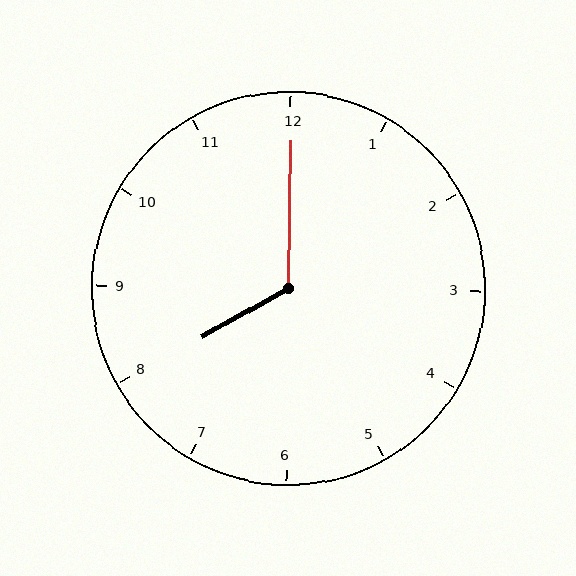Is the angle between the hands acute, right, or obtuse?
It is obtuse.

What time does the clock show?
8:00.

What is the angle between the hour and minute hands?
Approximately 120 degrees.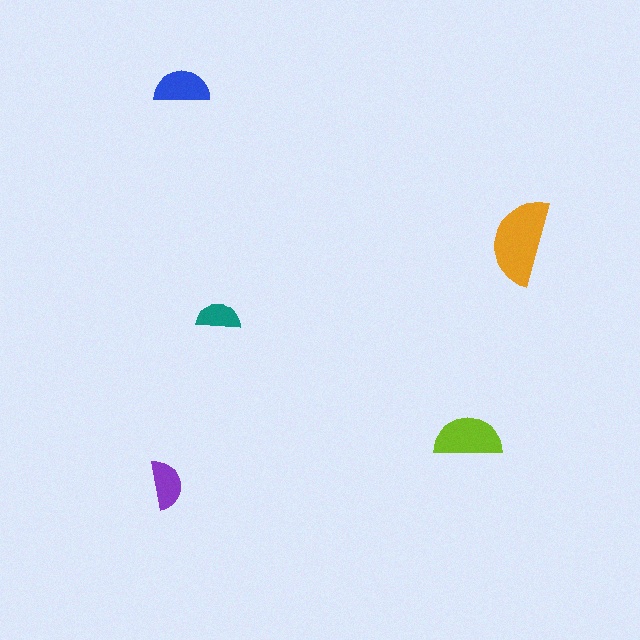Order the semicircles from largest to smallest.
the orange one, the lime one, the blue one, the purple one, the teal one.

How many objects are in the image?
There are 5 objects in the image.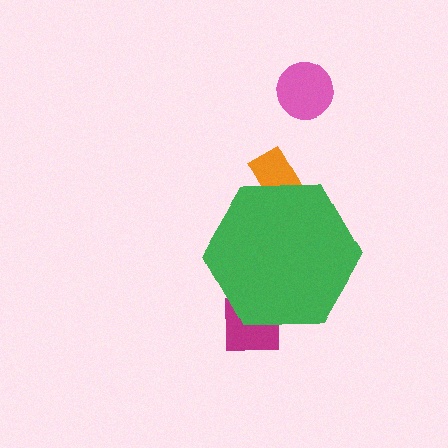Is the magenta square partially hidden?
Yes, the magenta square is partially hidden behind the green hexagon.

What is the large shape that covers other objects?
A green hexagon.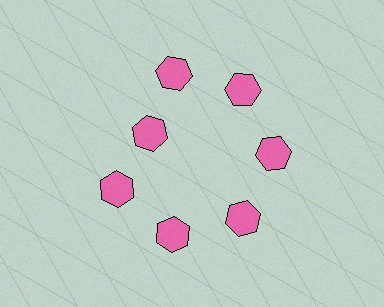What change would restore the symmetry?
The symmetry would be restored by moving it outward, back onto the ring so that all 7 hexagons sit at equal angles and equal distance from the center.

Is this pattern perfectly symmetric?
No. The 7 pink hexagons are arranged in a ring, but one element near the 10 o'clock position is pulled inward toward the center, breaking the 7-fold rotational symmetry.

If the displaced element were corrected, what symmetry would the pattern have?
It would have 7-fold rotational symmetry — the pattern would map onto itself every 51 degrees.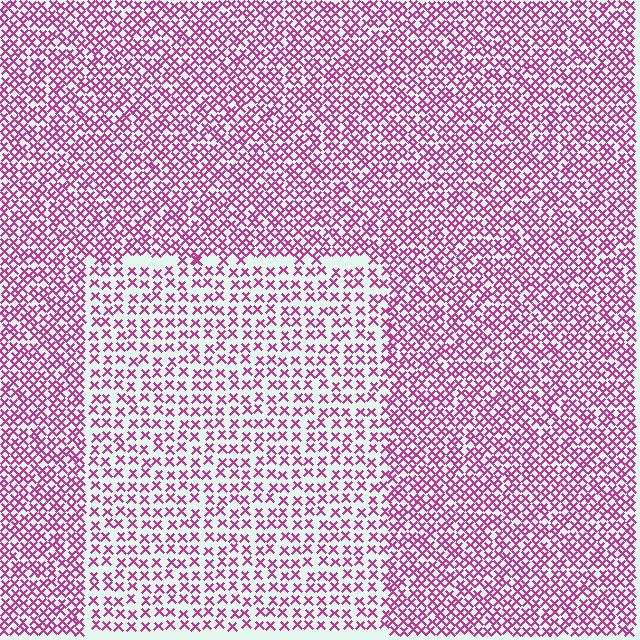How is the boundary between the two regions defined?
The boundary is defined by a change in element density (approximately 1.8x ratio). All elements are the same color, size, and shape.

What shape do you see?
I see a rectangle.